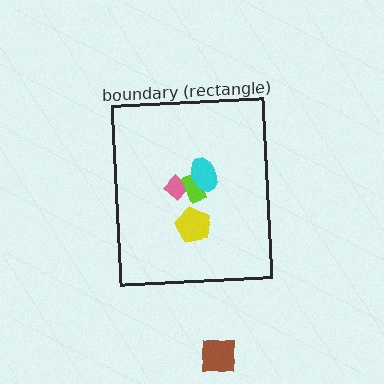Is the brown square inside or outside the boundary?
Outside.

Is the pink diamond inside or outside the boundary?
Inside.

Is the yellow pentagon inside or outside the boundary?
Inside.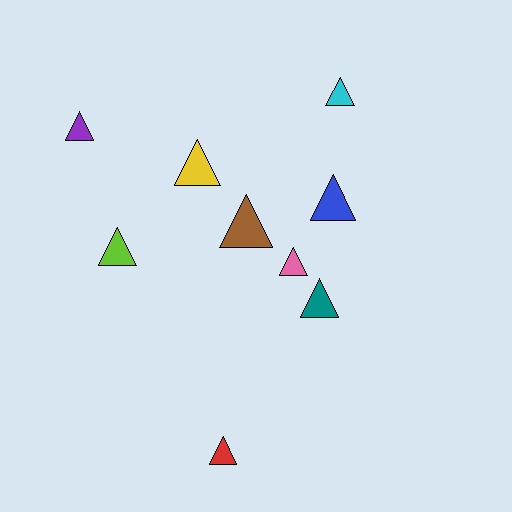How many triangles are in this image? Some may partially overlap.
There are 9 triangles.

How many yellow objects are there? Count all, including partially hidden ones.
There is 1 yellow object.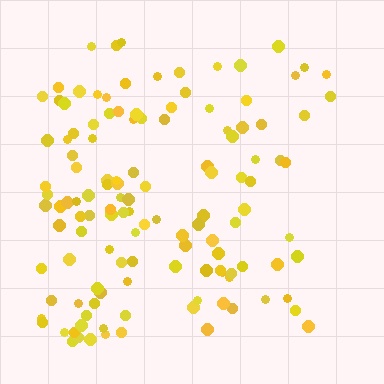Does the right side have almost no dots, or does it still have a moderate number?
Still a moderate number, just noticeably fewer than the left.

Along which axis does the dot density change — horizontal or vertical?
Horizontal.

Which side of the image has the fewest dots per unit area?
The right.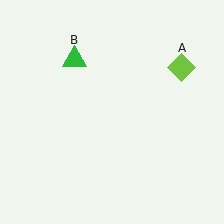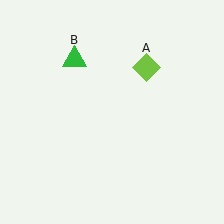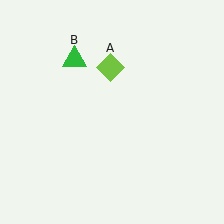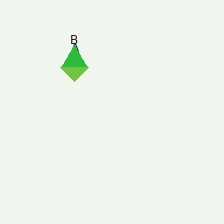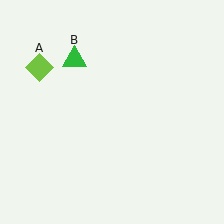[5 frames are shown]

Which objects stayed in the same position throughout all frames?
Green triangle (object B) remained stationary.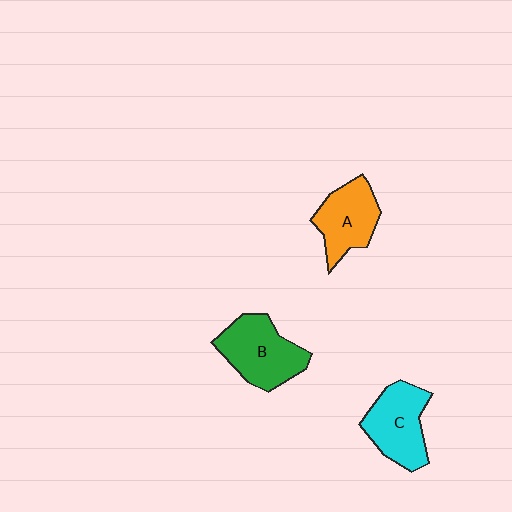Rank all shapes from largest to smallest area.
From largest to smallest: B (green), C (cyan), A (orange).